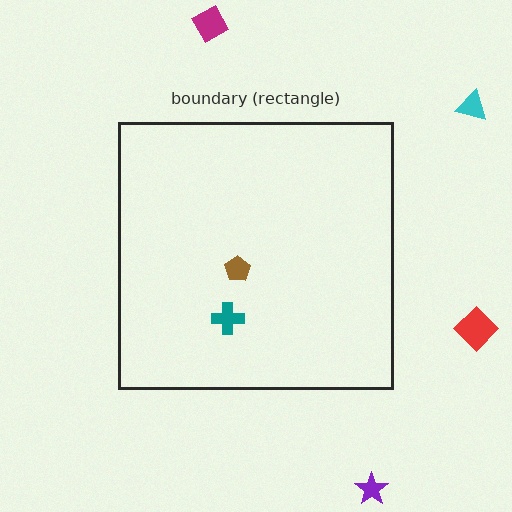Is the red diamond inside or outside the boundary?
Outside.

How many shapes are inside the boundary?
2 inside, 4 outside.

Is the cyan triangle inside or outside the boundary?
Outside.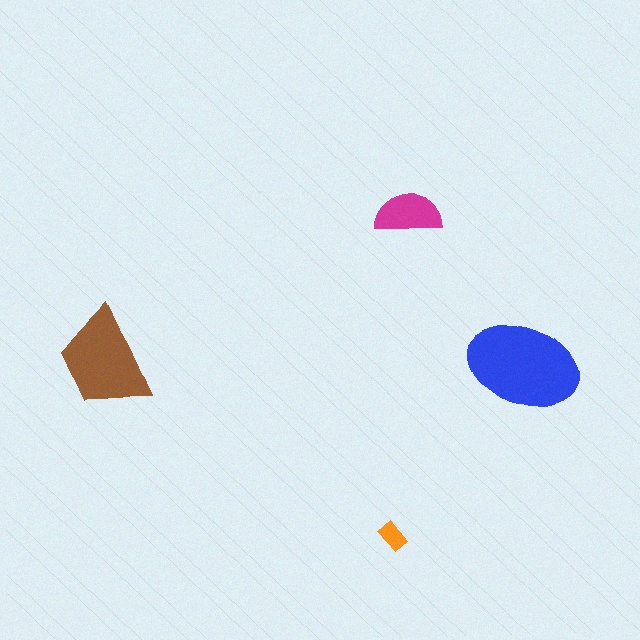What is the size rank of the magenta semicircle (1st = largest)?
3rd.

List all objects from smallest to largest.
The orange rectangle, the magenta semicircle, the brown trapezoid, the blue ellipse.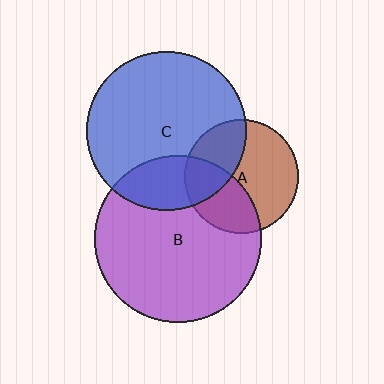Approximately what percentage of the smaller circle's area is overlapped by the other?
Approximately 35%.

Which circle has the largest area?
Circle B (purple).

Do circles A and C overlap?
Yes.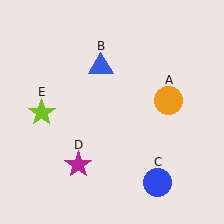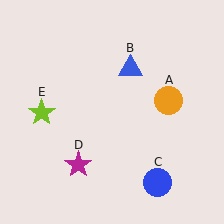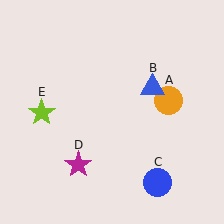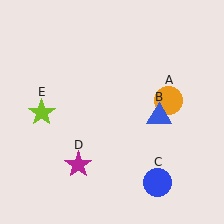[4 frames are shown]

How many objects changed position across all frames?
1 object changed position: blue triangle (object B).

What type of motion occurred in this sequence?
The blue triangle (object B) rotated clockwise around the center of the scene.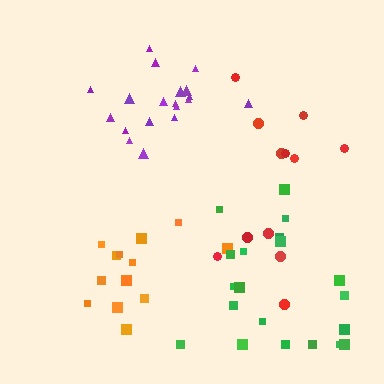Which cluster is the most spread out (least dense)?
Red.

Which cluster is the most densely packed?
Purple.